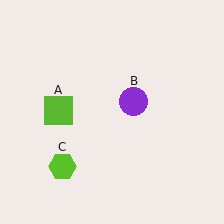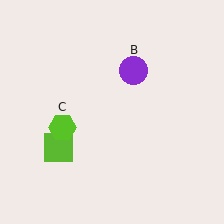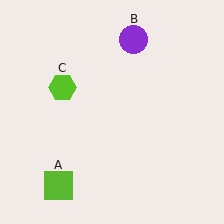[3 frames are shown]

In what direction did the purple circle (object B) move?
The purple circle (object B) moved up.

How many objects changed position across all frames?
3 objects changed position: lime square (object A), purple circle (object B), lime hexagon (object C).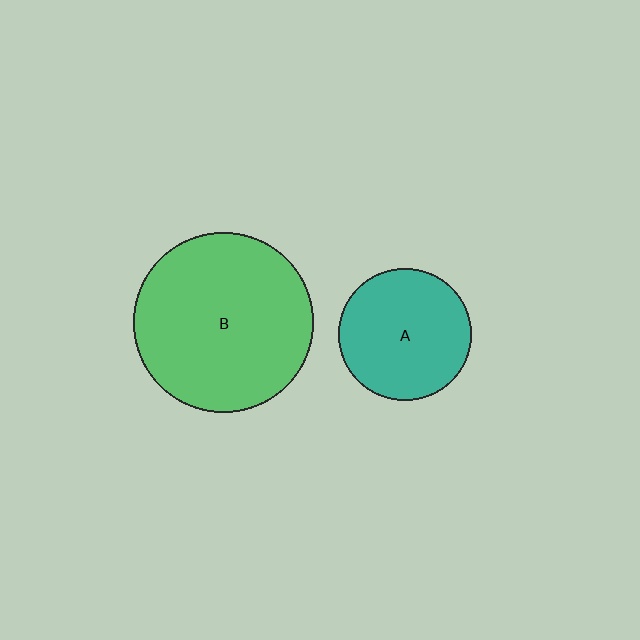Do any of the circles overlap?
No, none of the circles overlap.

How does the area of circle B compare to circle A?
Approximately 1.8 times.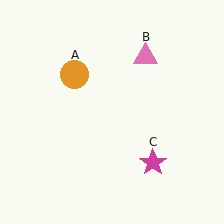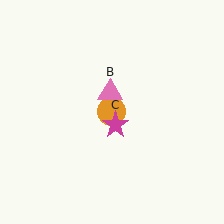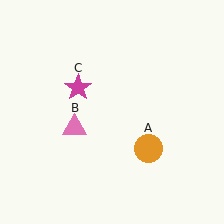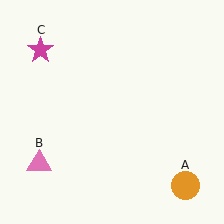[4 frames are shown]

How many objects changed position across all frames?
3 objects changed position: orange circle (object A), pink triangle (object B), magenta star (object C).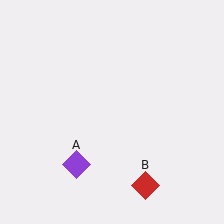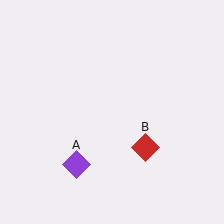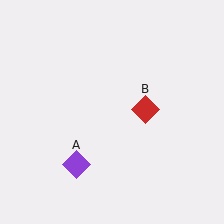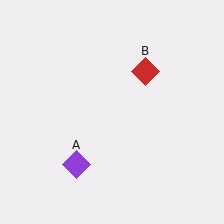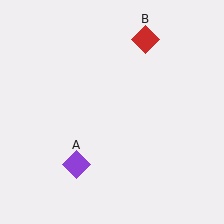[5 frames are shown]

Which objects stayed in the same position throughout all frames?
Purple diamond (object A) remained stationary.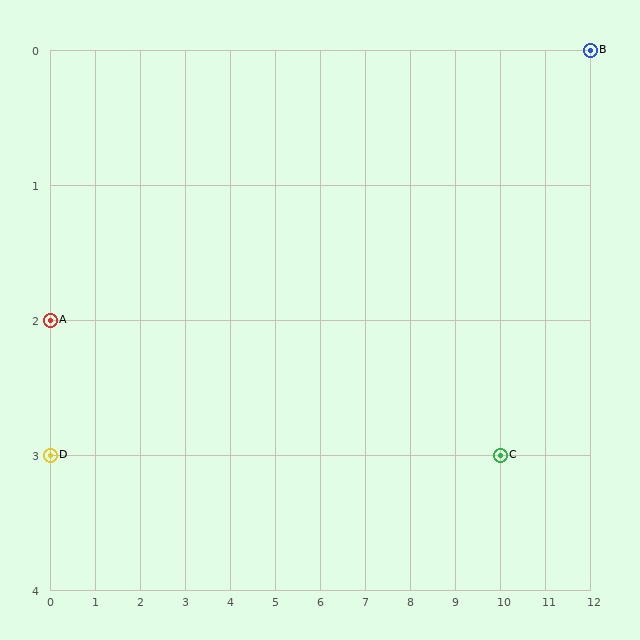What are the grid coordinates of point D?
Point D is at grid coordinates (0, 3).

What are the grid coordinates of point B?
Point B is at grid coordinates (12, 0).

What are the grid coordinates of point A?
Point A is at grid coordinates (0, 2).